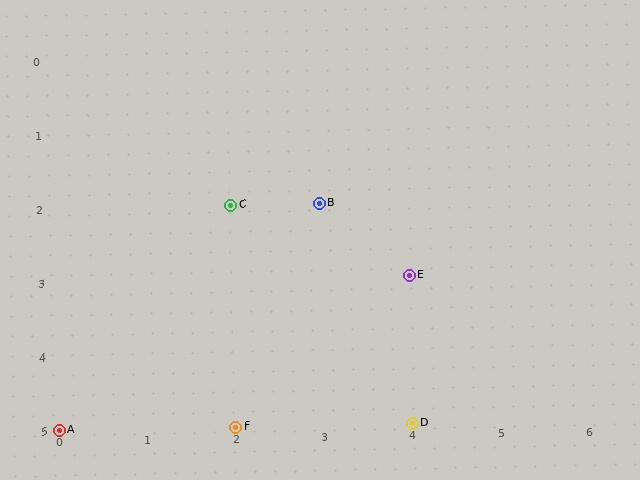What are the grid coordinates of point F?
Point F is at grid coordinates (2, 5).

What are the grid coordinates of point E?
Point E is at grid coordinates (4, 3).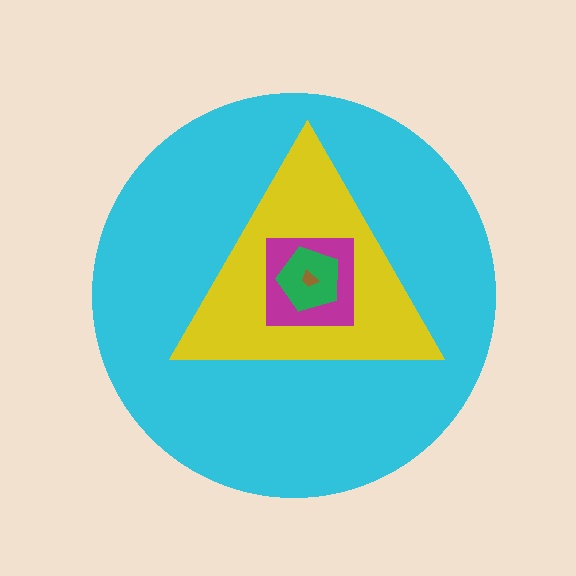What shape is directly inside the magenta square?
The green pentagon.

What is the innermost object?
The brown trapezoid.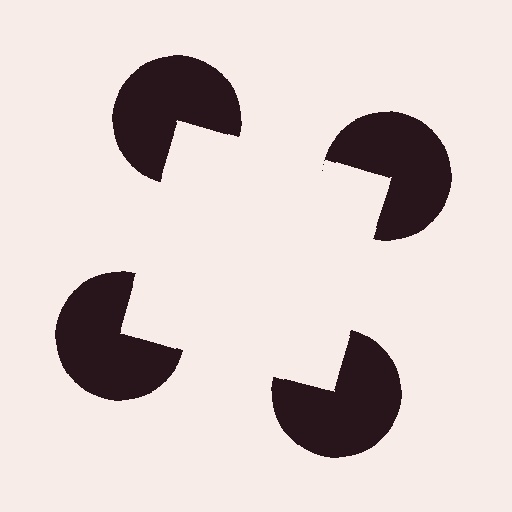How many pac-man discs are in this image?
There are 4 — one at each vertex of the illusory square.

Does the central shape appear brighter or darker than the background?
It typically appears slightly brighter than the background, even though no actual brightness change is drawn.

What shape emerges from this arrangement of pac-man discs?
An illusory square — its edges are inferred from the aligned wedge cuts in the pac-man discs, not physically drawn.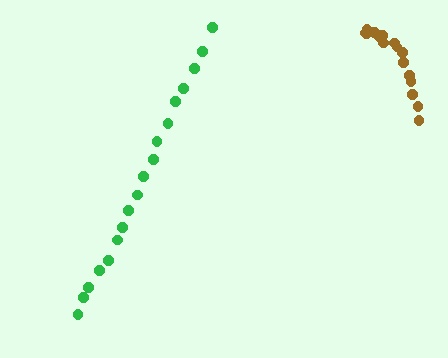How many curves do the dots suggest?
There are 2 distinct paths.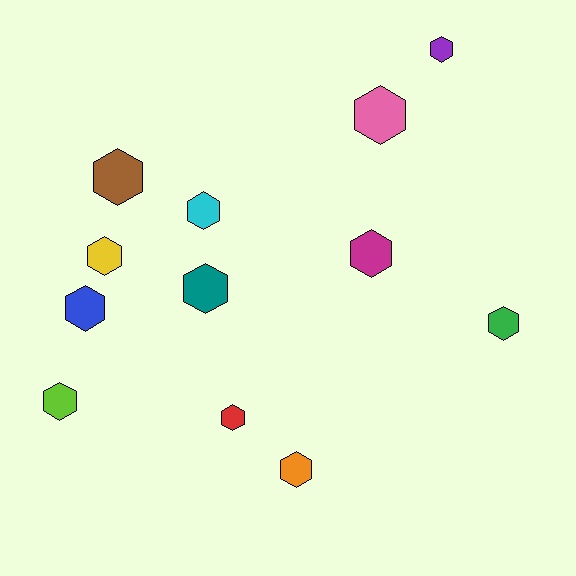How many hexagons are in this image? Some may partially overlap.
There are 12 hexagons.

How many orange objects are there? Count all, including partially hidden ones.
There is 1 orange object.